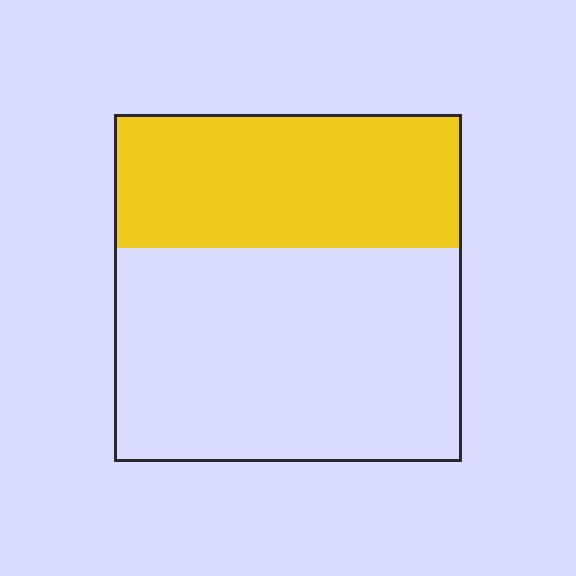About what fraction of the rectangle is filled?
About three eighths (3/8).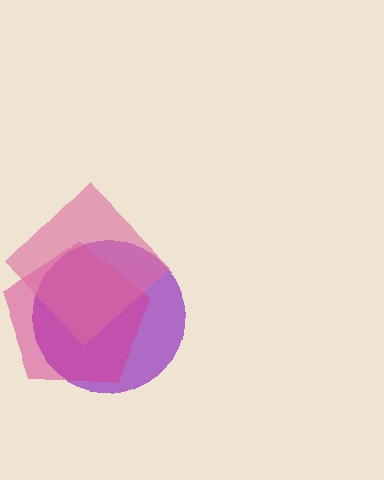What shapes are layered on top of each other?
The layered shapes are: a purple circle, a magenta pentagon, a pink diamond.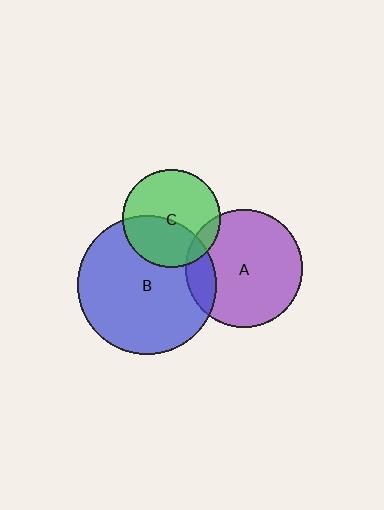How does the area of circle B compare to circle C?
Approximately 2.0 times.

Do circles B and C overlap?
Yes.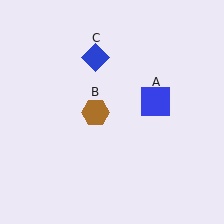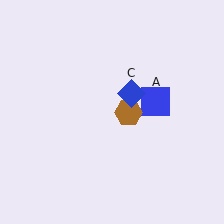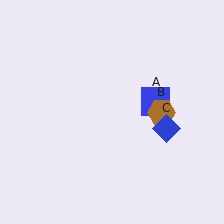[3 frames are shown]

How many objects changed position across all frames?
2 objects changed position: brown hexagon (object B), blue diamond (object C).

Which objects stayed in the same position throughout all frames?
Blue square (object A) remained stationary.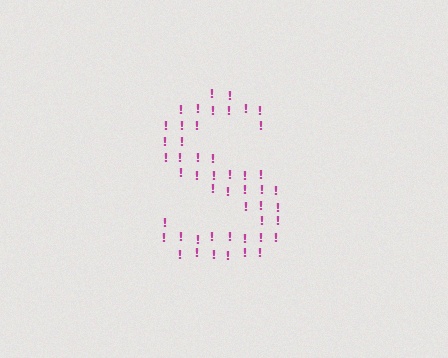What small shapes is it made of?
It is made of small exclamation marks.